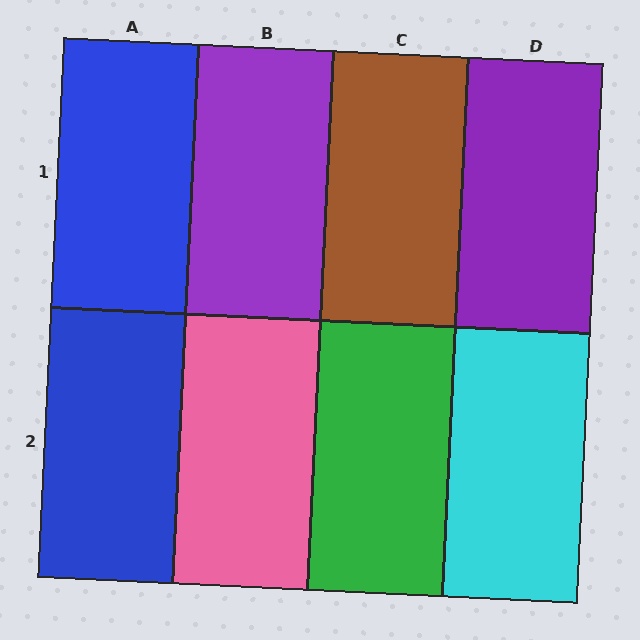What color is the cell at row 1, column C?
Brown.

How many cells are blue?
2 cells are blue.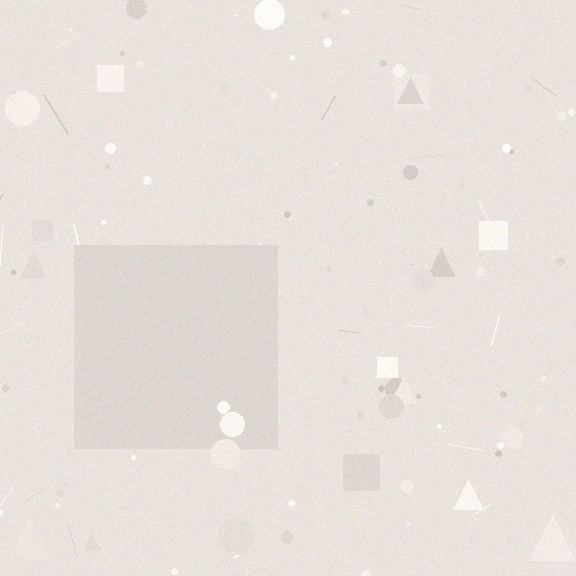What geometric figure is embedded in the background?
A square is embedded in the background.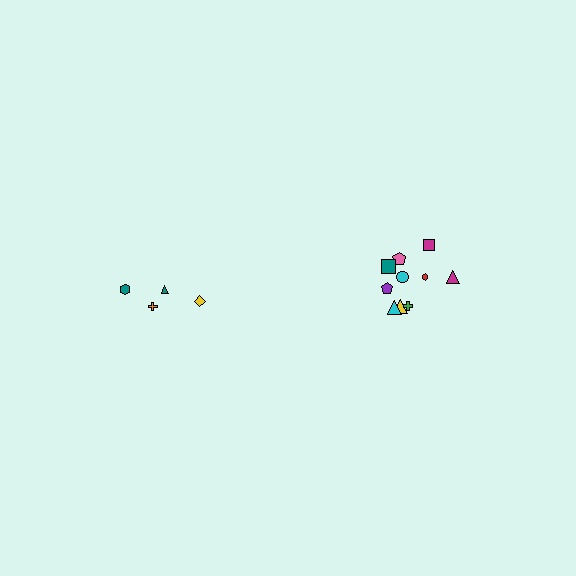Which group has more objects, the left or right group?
The right group.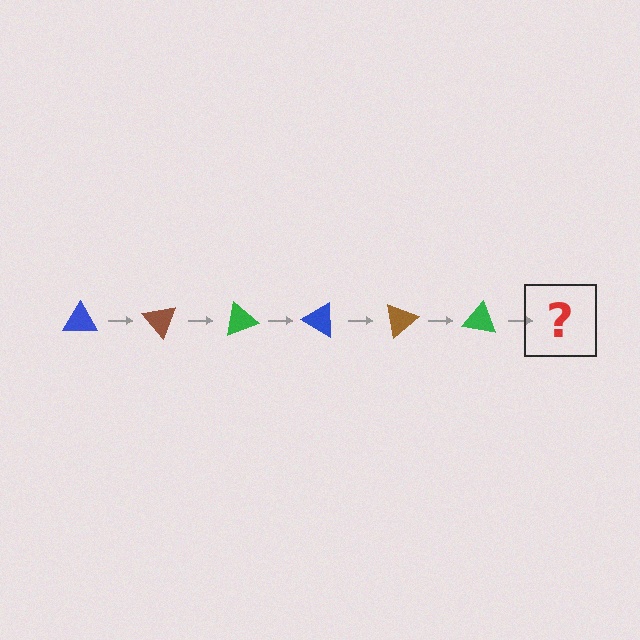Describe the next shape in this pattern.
It should be a blue triangle, rotated 300 degrees from the start.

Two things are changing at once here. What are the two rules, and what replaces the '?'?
The two rules are that it rotates 50 degrees each step and the color cycles through blue, brown, and green. The '?' should be a blue triangle, rotated 300 degrees from the start.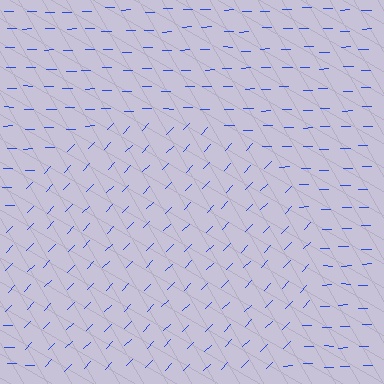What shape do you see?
I see a circle.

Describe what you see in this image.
The image is filled with small blue line segments. A circle region in the image has lines oriented differently from the surrounding lines, creating a visible texture boundary.